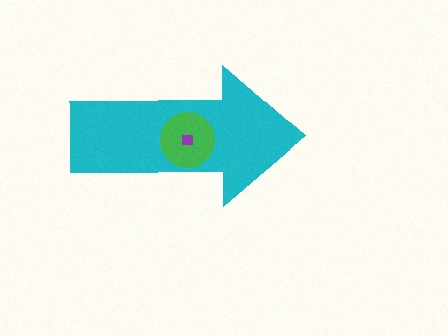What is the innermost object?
The purple square.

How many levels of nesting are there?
3.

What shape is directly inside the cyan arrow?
The green circle.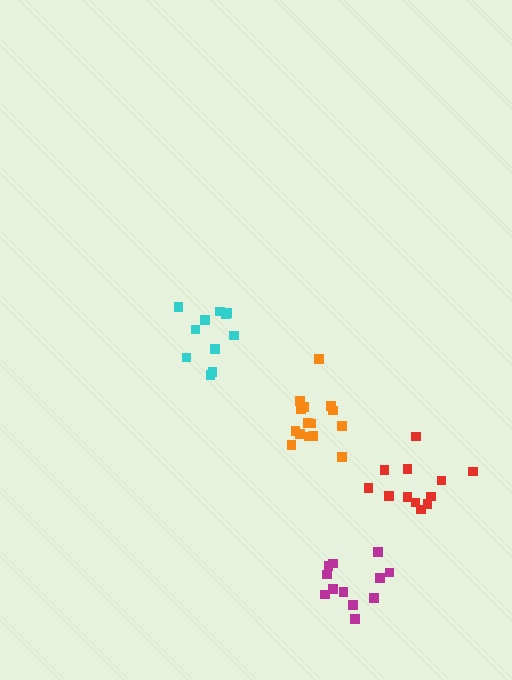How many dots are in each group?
Group 1: 15 dots, Group 2: 12 dots, Group 3: 12 dots, Group 4: 11 dots (50 total).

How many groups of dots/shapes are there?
There are 4 groups.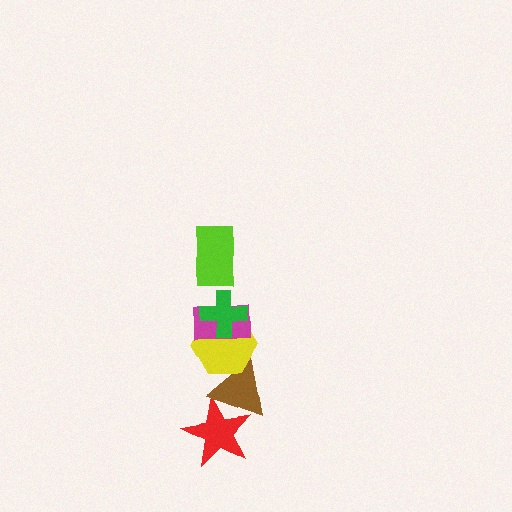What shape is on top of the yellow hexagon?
The magenta rectangle is on top of the yellow hexagon.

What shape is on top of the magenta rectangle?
The green cross is on top of the magenta rectangle.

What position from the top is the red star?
The red star is 6th from the top.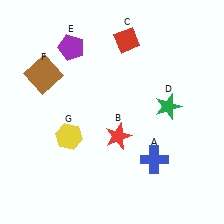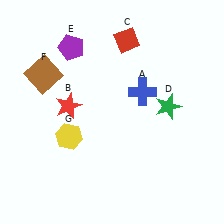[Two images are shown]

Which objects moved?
The objects that moved are: the blue cross (A), the red star (B).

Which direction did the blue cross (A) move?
The blue cross (A) moved up.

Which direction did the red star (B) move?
The red star (B) moved left.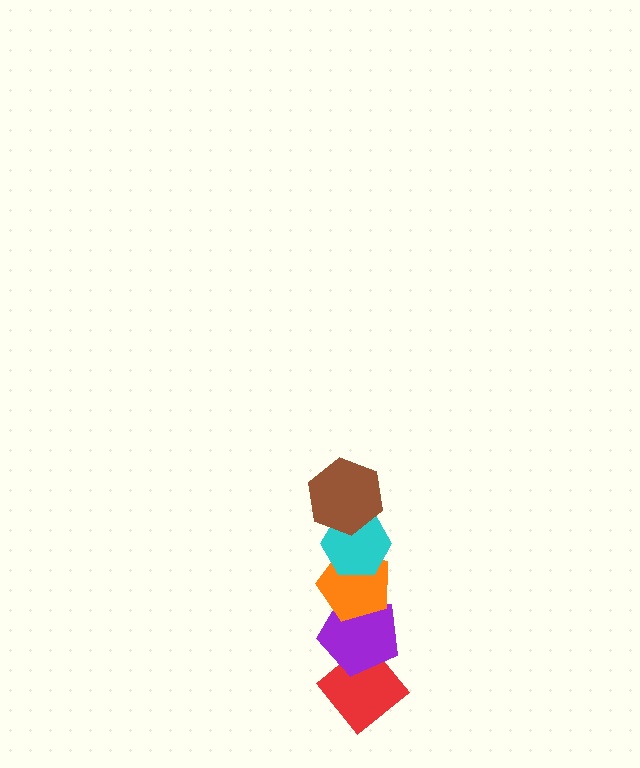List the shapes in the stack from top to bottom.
From top to bottom: the brown hexagon, the cyan hexagon, the orange pentagon, the purple pentagon, the red diamond.